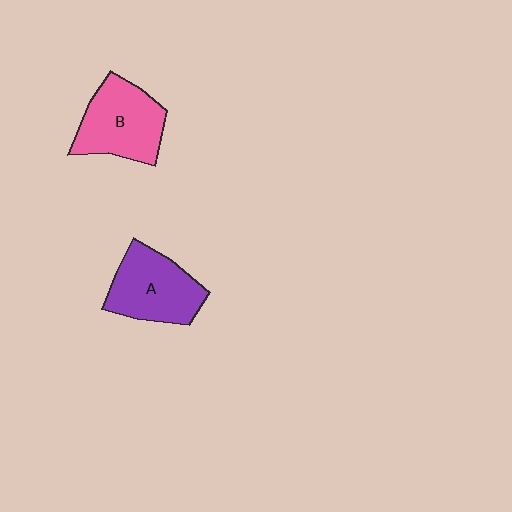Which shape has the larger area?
Shape B (pink).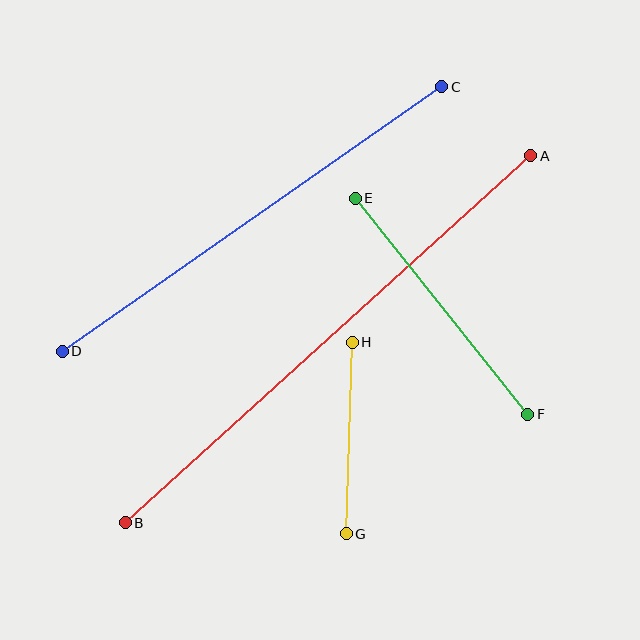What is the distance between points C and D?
The distance is approximately 463 pixels.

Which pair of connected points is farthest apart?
Points A and B are farthest apart.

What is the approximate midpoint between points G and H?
The midpoint is at approximately (349, 438) pixels.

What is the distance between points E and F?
The distance is approximately 276 pixels.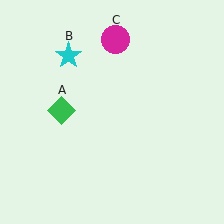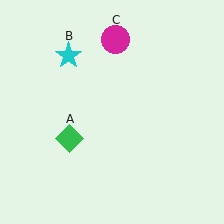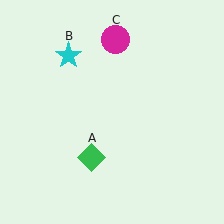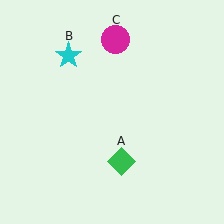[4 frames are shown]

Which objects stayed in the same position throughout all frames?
Cyan star (object B) and magenta circle (object C) remained stationary.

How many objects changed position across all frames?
1 object changed position: green diamond (object A).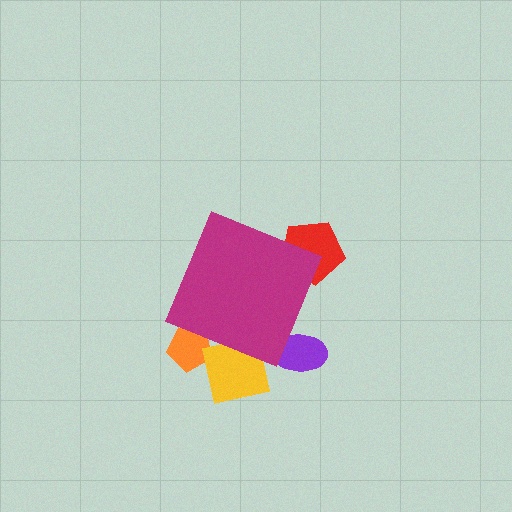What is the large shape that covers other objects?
A magenta diamond.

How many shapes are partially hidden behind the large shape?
4 shapes are partially hidden.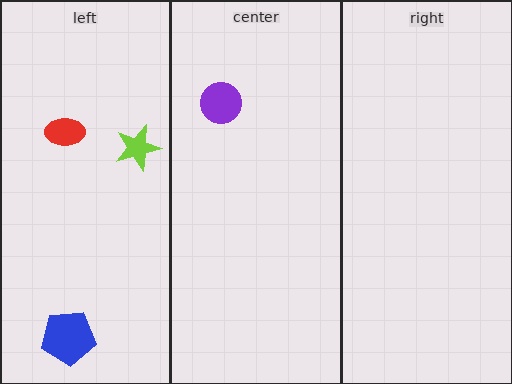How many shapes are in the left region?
3.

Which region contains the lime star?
The left region.